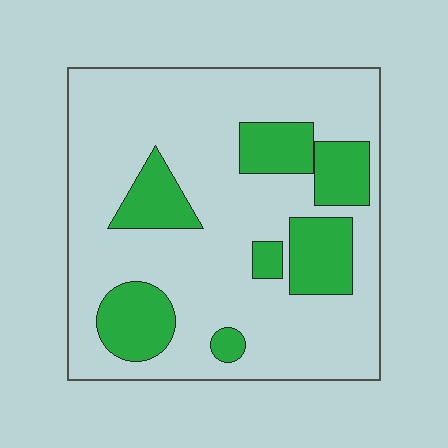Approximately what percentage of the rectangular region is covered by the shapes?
Approximately 25%.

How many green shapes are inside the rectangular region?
7.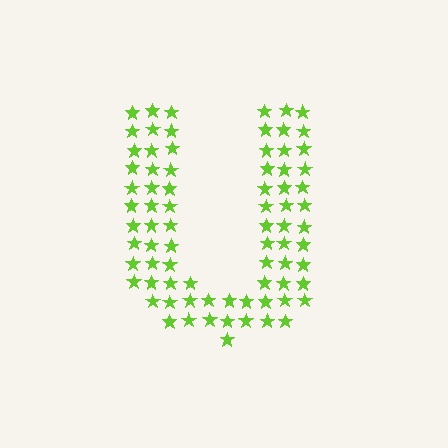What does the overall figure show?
The overall figure shows the letter U.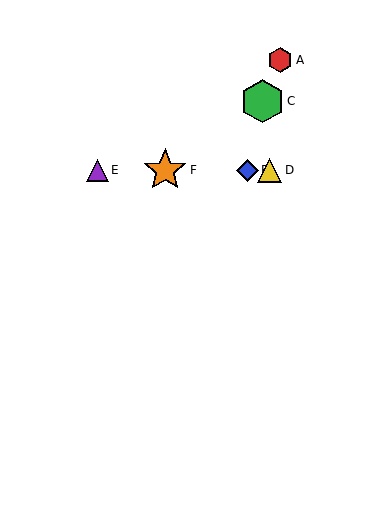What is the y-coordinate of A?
Object A is at y≈60.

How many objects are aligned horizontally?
4 objects (B, D, E, F) are aligned horizontally.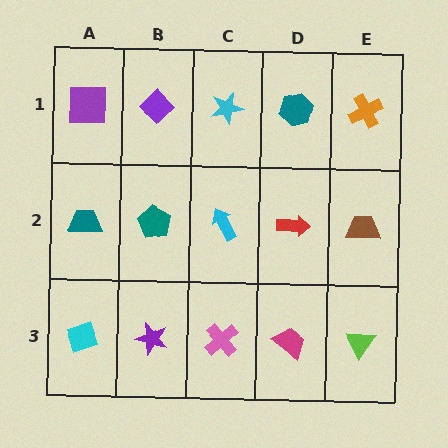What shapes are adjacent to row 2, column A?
A purple square (row 1, column A), a cyan diamond (row 3, column A), a teal pentagon (row 2, column B).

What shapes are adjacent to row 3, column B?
A teal pentagon (row 2, column B), a cyan diamond (row 3, column A), a pink cross (row 3, column C).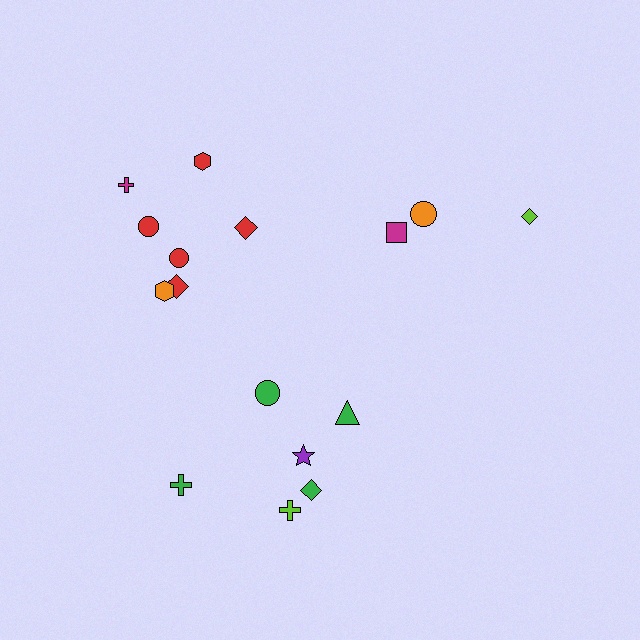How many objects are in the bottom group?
There are 6 objects.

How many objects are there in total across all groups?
There are 16 objects.